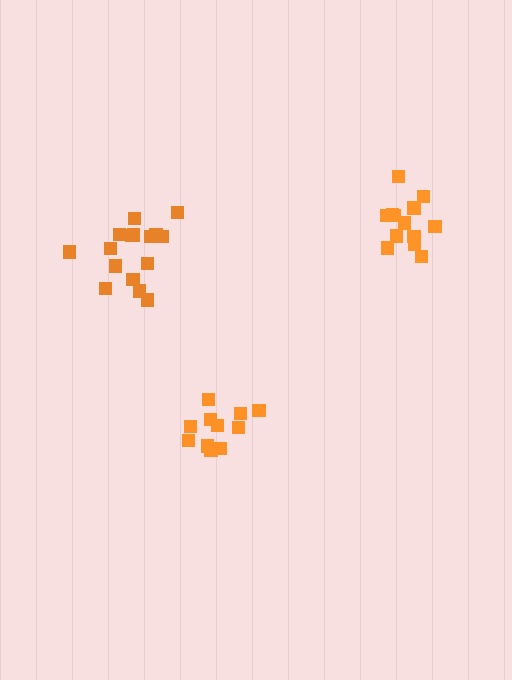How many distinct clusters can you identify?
There are 3 distinct clusters.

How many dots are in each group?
Group 1: 11 dots, Group 2: 13 dots, Group 3: 16 dots (40 total).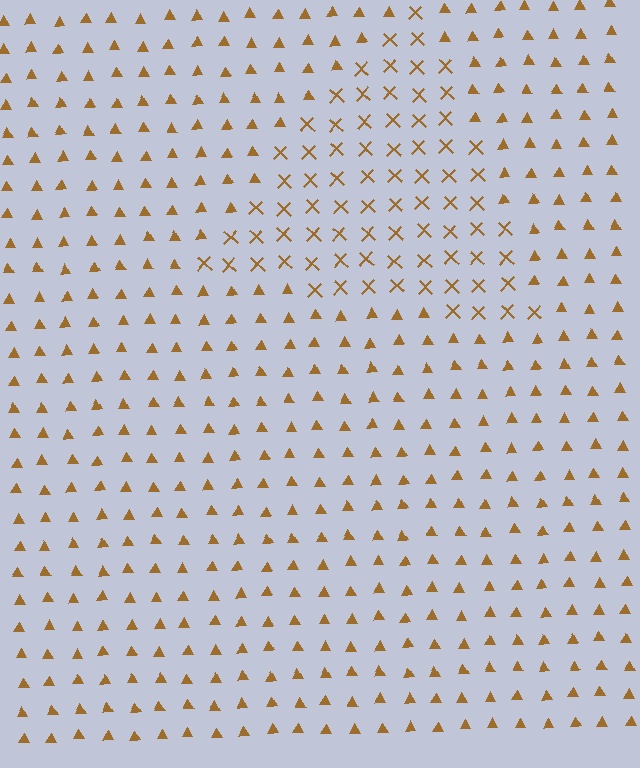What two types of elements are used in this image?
The image uses X marks inside the triangle region and triangles outside it.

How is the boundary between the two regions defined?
The boundary is defined by a change in element shape: X marks inside vs. triangles outside. All elements share the same color and spacing.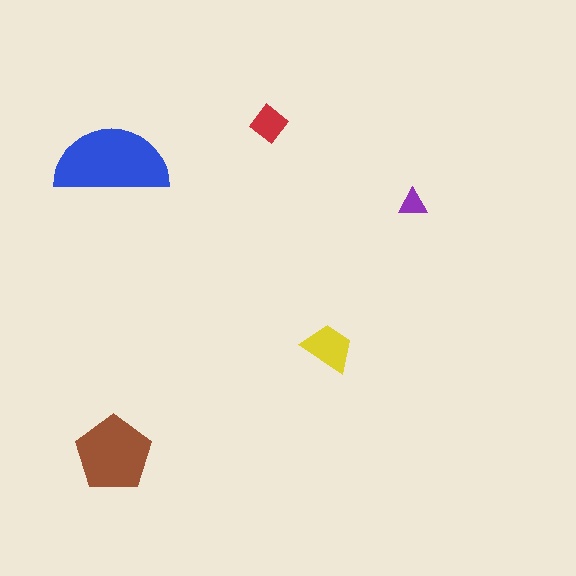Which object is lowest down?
The brown pentagon is bottommost.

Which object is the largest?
The blue semicircle.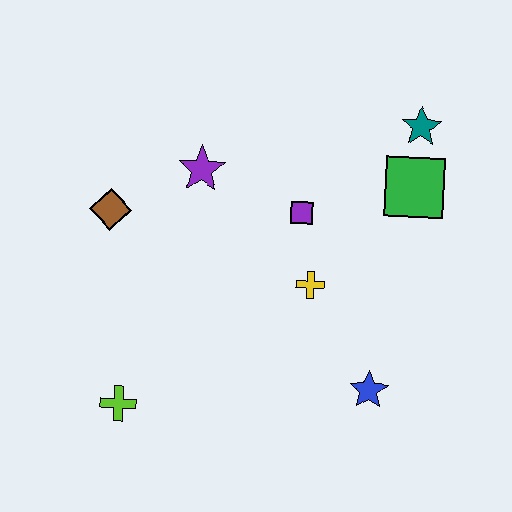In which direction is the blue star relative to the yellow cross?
The blue star is below the yellow cross.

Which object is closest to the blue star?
The yellow cross is closest to the blue star.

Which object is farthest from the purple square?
The lime cross is farthest from the purple square.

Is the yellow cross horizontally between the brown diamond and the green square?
Yes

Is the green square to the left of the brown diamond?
No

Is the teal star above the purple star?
Yes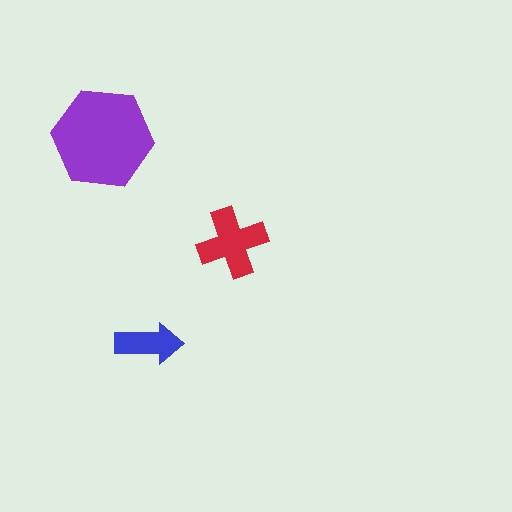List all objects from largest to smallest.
The purple hexagon, the red cross, the blue arrow.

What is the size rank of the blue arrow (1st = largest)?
3rd.